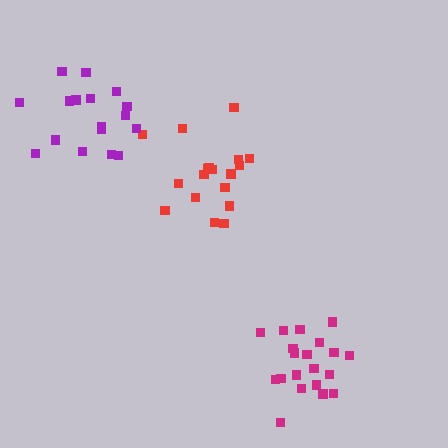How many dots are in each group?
Group 1: 18 dots, Group 2: 20 dots, Group 3: 17 dots (55 total).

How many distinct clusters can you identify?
There are 3 distinct clusters.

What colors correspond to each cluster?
The clusters are colored: red, magenta, purple.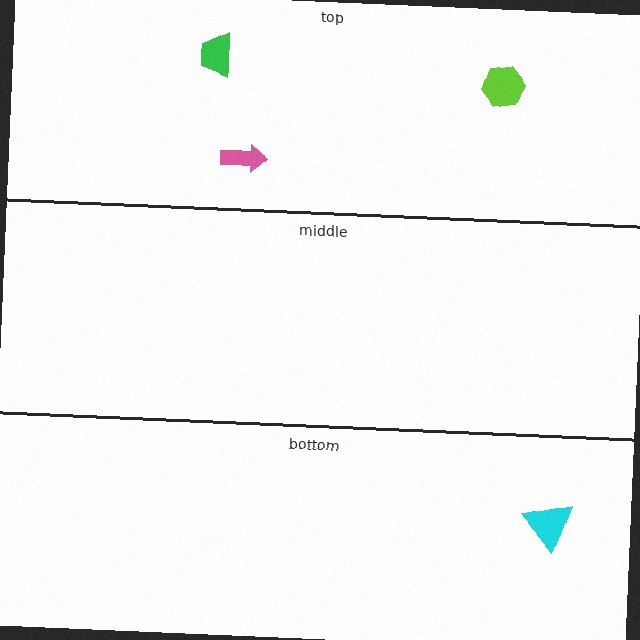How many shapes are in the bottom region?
1.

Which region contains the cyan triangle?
The bottom region.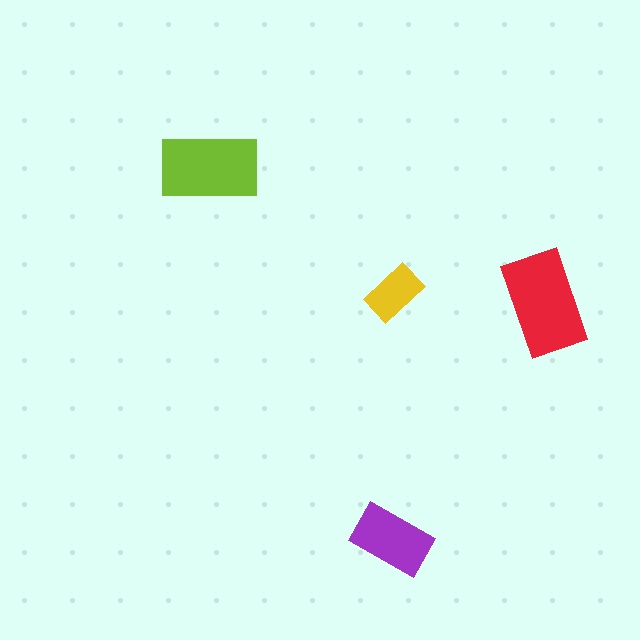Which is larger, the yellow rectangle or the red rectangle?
The red one.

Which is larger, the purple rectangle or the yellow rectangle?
The purple one.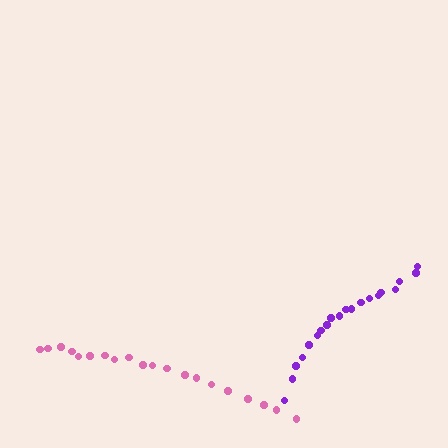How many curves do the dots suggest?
There are 2 distinct paths.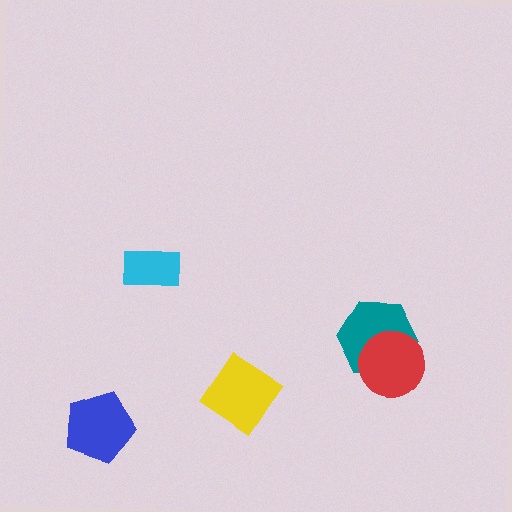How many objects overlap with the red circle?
1 object overlaps with the red circle.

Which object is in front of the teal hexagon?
The red circle is in front of the teal hexagon.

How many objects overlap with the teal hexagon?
1 object overlaps with the teal hexagon.